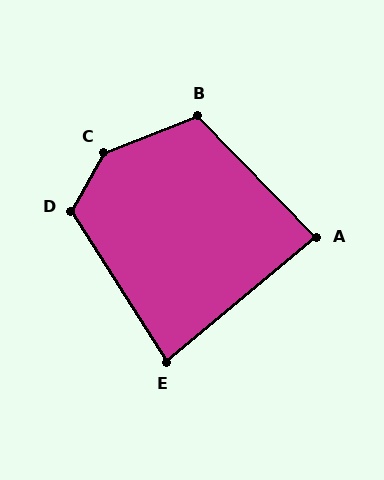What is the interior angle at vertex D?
Approximately 118 degrees (obtuse).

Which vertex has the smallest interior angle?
E, at approximately 83 degrees.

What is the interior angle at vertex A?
Approximately 86 degrees (approximately right).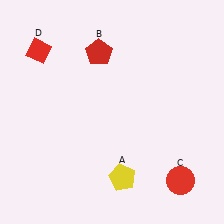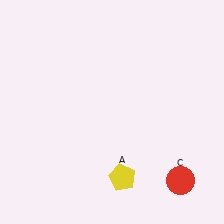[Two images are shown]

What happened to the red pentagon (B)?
The red pentagon (B) was removed in Image 2. It was in the top-left area of Image 1.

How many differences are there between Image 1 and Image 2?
There are 2 differences between the two images.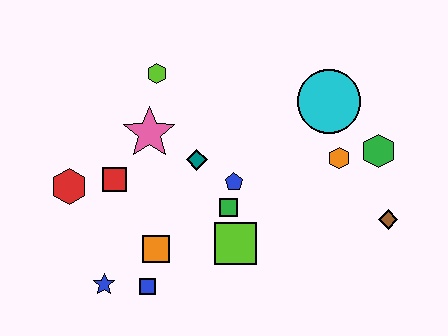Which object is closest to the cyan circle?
The orange hexagon is closest to the cyan circle.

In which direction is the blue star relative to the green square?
The blue star is to the left of the green square.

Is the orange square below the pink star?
Yes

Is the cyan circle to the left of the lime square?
No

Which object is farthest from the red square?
The brown diamond is farthest from the red square.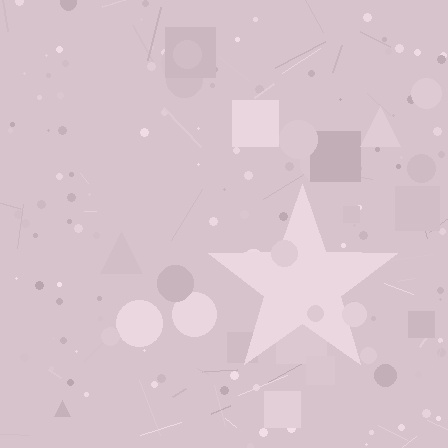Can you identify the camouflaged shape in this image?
The camouflaged shape is a star.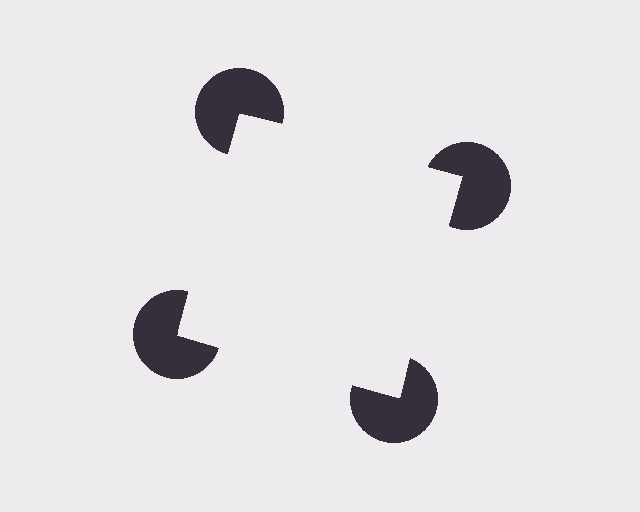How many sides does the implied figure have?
4 sides.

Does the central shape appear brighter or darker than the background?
It typically appears slightly brighter than the background, even though no actual brightness change is drawn.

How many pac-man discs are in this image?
There are 4 — one at each vertex of the illusory square.